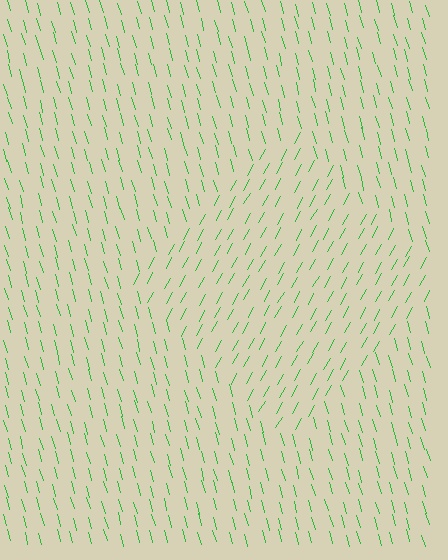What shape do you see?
I see a diamond.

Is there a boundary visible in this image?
Yes, there is a texture boundary formed by a change in line orientation.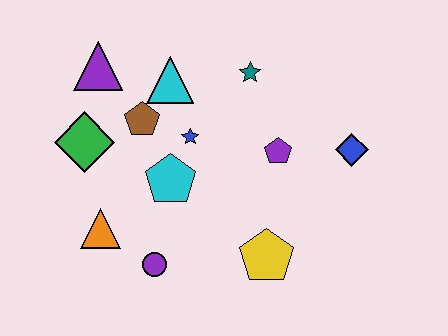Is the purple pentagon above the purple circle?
Yes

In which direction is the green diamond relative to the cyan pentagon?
The green diamond is to the left of the cyan pentagon.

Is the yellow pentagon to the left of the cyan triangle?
No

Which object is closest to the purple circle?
The orange triangle is closest to the purple circle.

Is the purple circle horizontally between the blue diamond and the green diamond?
Yes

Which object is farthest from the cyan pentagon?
The blue diamond is farthest from the cyan pentagon.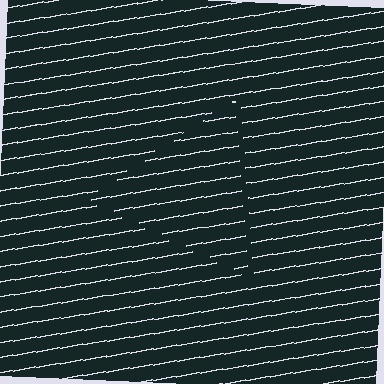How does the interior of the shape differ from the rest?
The interior of the shape contains the same grating, shifted by half a period — the contour is defined by the phase discontinuity where line-ends from the inner and outer gratings abut.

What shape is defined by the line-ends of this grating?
An illusory triangle. The interior of the shape contains the same grating, shifted by half a period — the contour is defined by the phase discontinuity where line-ends from the inner and outer gratings abut.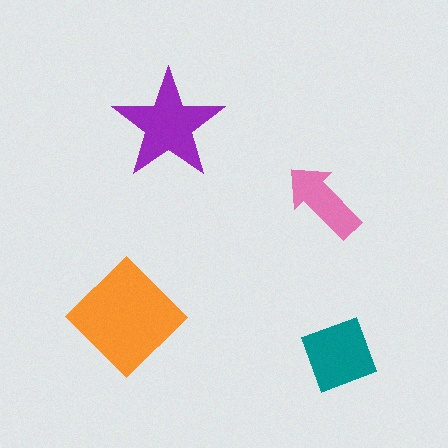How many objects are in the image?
There are 4 objects in the image.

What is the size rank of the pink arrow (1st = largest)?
4th.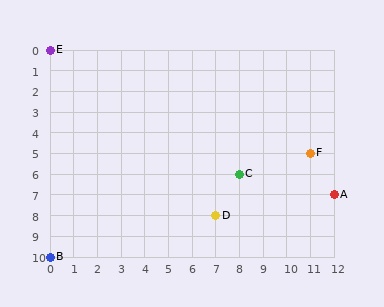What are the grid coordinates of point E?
Point E is at grid coordinates (0, 0).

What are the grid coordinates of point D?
Point D is at grid coordinates (7, 8).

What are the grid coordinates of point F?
Point F is at grid coordinates (11, 5).